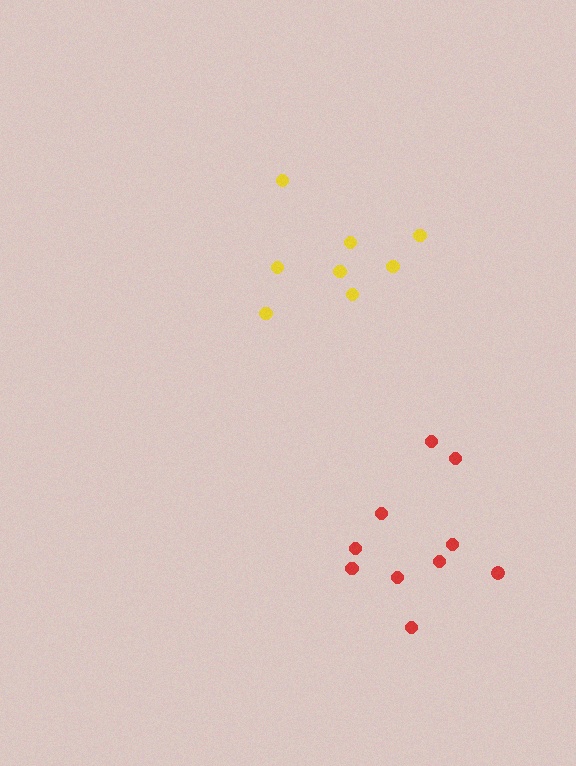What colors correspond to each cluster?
The clusters are colored: red, yellow.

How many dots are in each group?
Group 1: 10 dots, Group 2: 8 dots (18 total).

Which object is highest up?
The yellow cluster is topmost.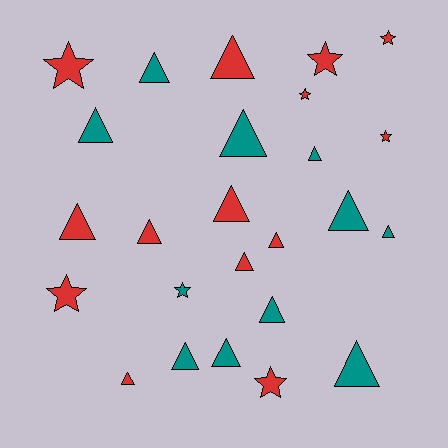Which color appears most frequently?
Red, with 14 objects.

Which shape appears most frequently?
Triangle, with 17 objects.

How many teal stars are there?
There is 1 teal star.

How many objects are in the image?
There are 25 objects.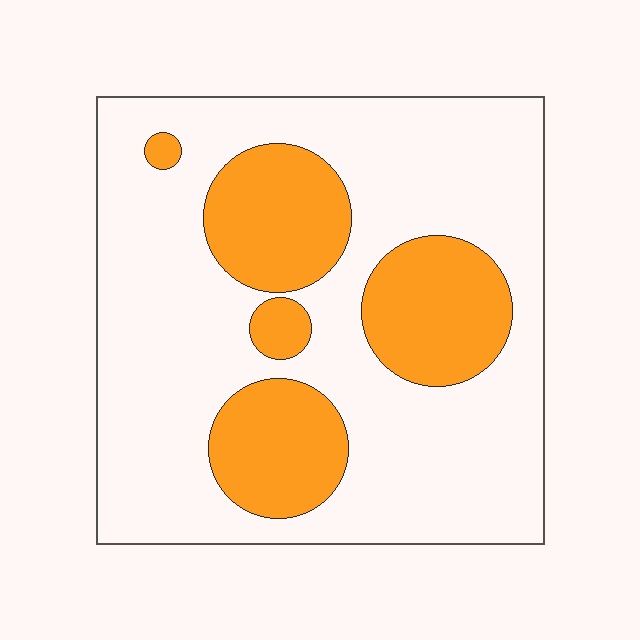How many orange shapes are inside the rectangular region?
5.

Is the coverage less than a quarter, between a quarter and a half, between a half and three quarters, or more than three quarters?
Between a quarter and a half.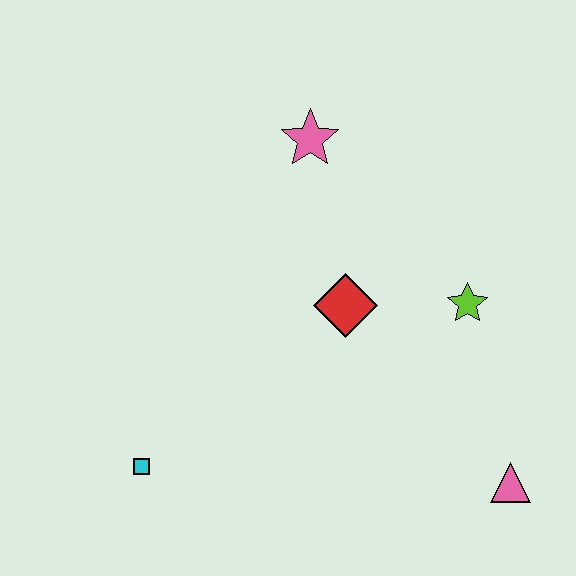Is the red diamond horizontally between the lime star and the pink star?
Yes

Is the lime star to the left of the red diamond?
No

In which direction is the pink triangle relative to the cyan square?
The pink triangle is to the right of the cyan square.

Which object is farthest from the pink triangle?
The pink star is farthest from the pink triangle.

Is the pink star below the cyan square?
No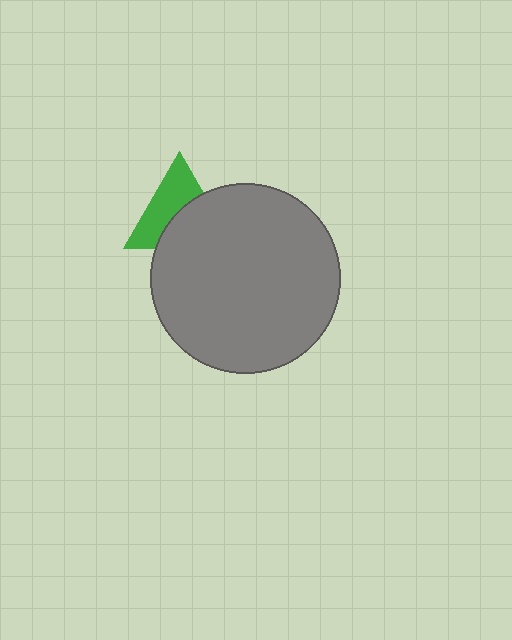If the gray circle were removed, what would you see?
You would see the complete green triangle.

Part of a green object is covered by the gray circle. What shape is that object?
It is a triangle.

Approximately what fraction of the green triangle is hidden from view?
Roughly 48% of the green triangle is hidden behind the gray circle.